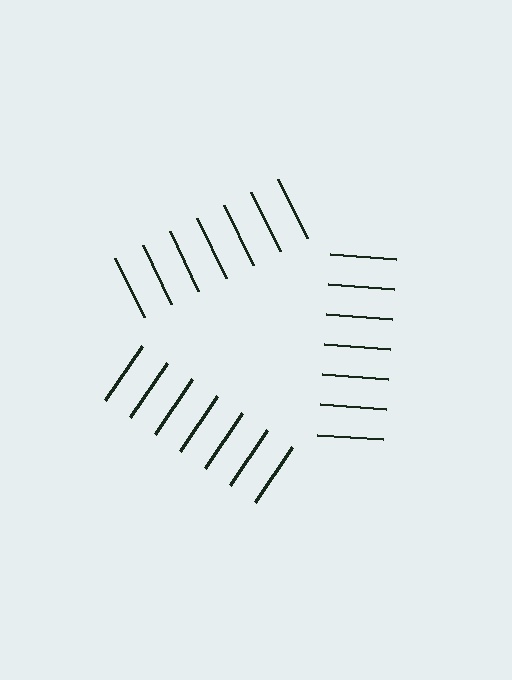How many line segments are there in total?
21 — 7 along each of the 3 edges.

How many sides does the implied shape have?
3 sides — the line-ends trace a triangle.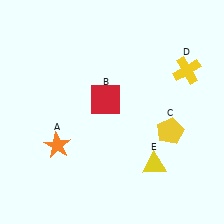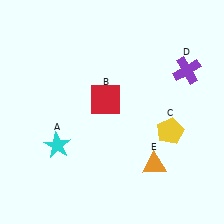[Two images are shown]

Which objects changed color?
A changed from orange to cyan. D changed from yellow to purple. E changed from yellow to orange.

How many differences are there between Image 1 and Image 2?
There are 3 differences between the two images.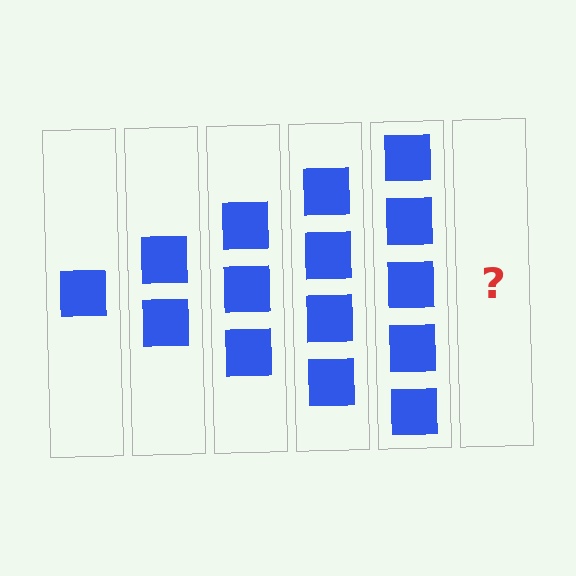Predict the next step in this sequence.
The next step is 6 squares.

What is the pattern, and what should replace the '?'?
The pattern is that each step adds one more square. The '?' should be 6 squares.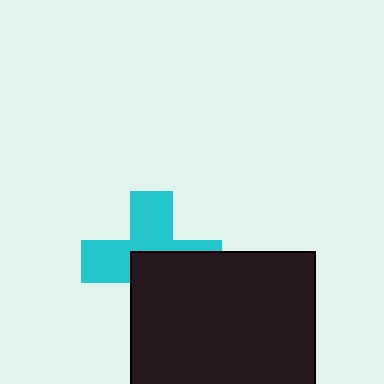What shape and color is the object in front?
The object in front is a black rectangle.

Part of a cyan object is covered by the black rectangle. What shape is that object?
It is a cross.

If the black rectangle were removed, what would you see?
You would see the complete cyan cross.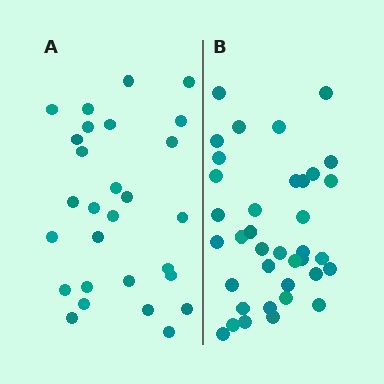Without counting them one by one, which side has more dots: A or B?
Region B (the right region) has more dots.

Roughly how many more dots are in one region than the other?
Region B has roughly 8 or so more dots than region A.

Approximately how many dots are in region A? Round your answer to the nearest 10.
About 30 dots. (The exact count is 28, which rounds to 30.)